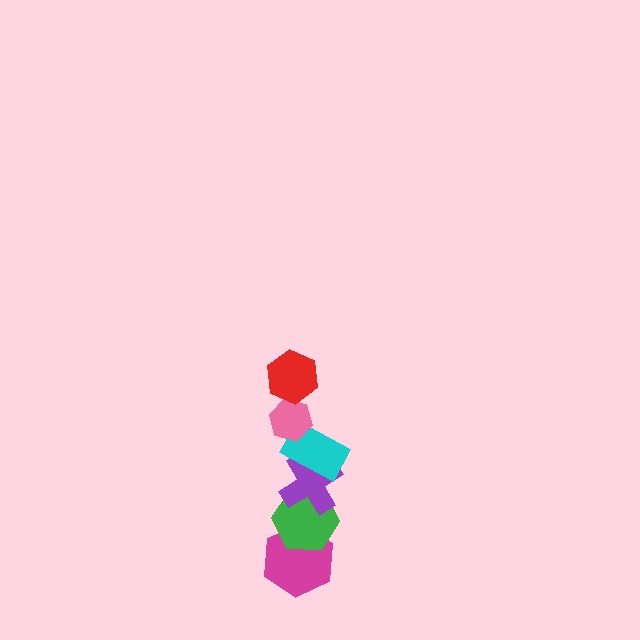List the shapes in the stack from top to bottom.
From top to bottom: the red hexagon, the pink hexagon, the cyan rectangle, the purple cross, the green hexagon, the magenta hexagon.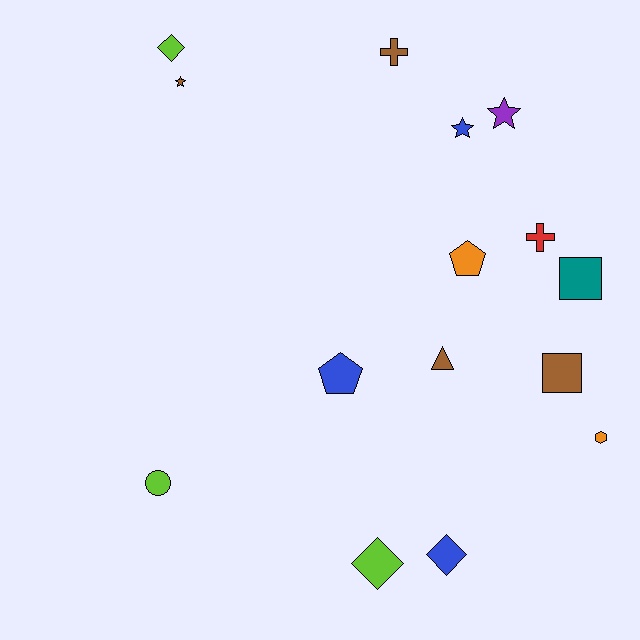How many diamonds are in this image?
There are 3 diamonds.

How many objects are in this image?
There are 15 objects.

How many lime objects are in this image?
There are 3 lime objects.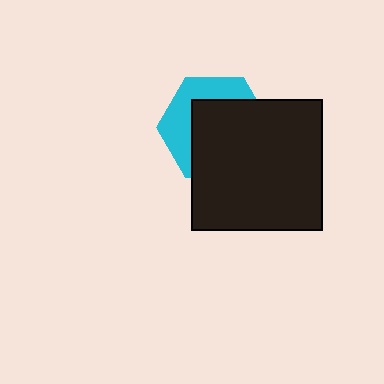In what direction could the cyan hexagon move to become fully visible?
The cyan hexagon could move toward the upper-left. That would shift it out from behind the black square entirely.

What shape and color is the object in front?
The object in front is a black square.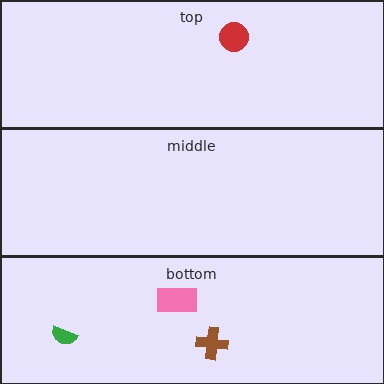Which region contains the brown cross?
The bottom region.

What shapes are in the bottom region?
The brown cross, the pink rectangle, the green semicircle.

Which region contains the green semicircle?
The bottom region.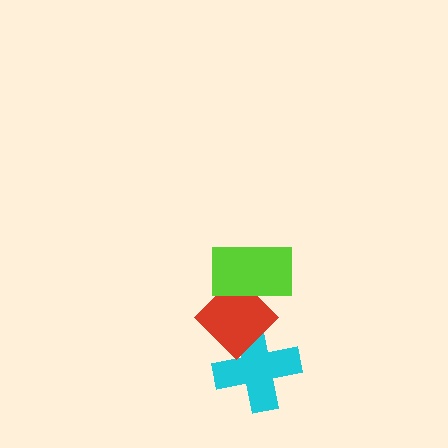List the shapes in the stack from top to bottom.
From top to bottom: the lime rectangle, the red diamond, the cyan cross.